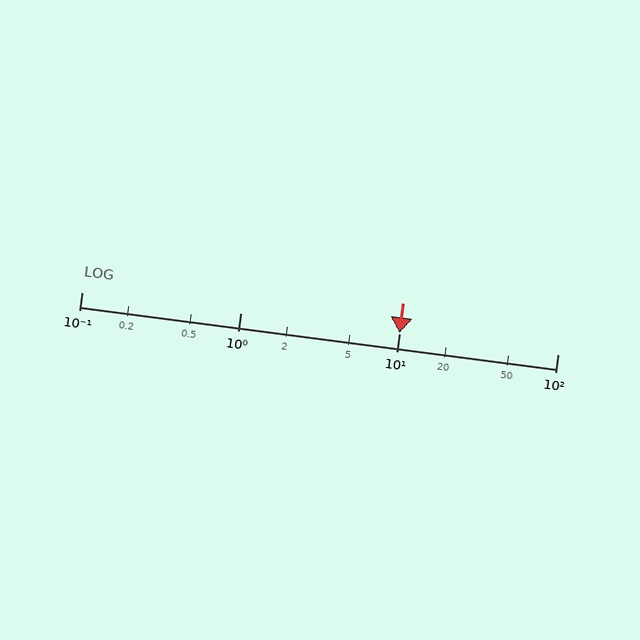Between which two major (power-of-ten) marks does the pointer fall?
The pointer is between 10 and 100.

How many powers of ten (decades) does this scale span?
The scale spans 3 decades, from 0.1 to 100.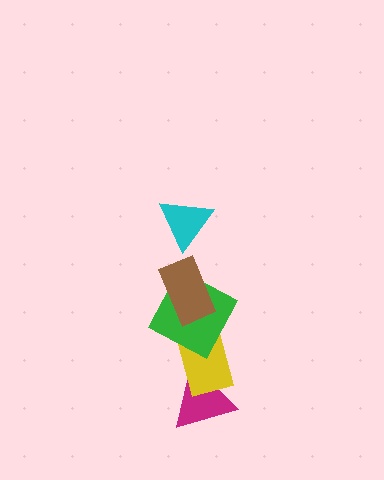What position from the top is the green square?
The green square is 3rd from the top.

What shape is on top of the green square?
The brown rectangle is on top of the green square.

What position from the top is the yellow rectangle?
The yellow rectangle is 4th from the top.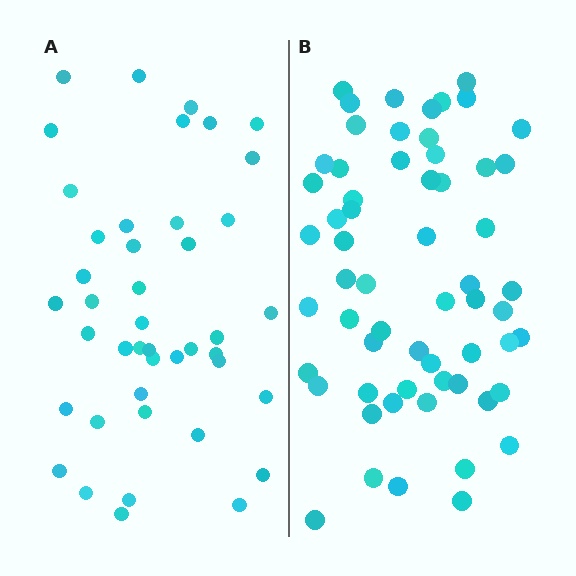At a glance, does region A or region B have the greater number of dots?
Region B (the right region) has more dots.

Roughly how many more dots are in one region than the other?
Region B has approximately 15 more dots than region A.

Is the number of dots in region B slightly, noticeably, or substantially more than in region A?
Region B has noticeably more, but not dramatically so. The ratio is roughly 1.4 to 1.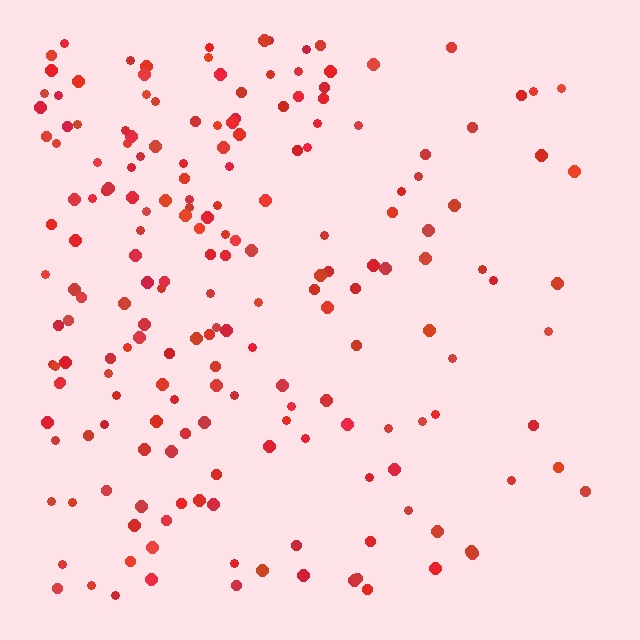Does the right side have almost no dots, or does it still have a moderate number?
Still a moderate number, just noticeably fewer than the left.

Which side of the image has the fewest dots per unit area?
The right.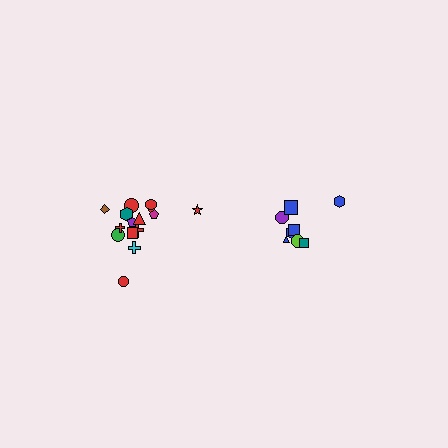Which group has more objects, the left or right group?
The left group.